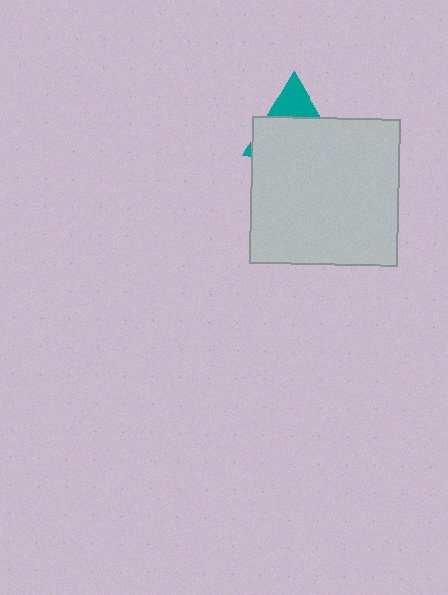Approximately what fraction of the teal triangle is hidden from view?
Roughly 69% of the teal triangle is hidden behind the light gray square.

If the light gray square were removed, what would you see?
You would see the complete teal triangle.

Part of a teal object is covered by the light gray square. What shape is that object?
It is a triangle.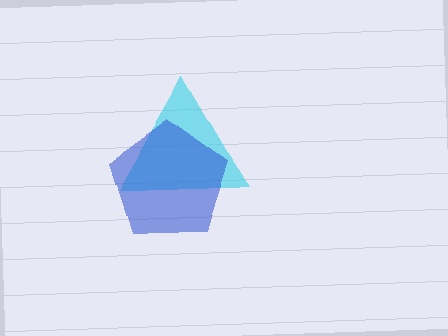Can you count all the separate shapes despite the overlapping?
Yes, there are 2 separate shapes.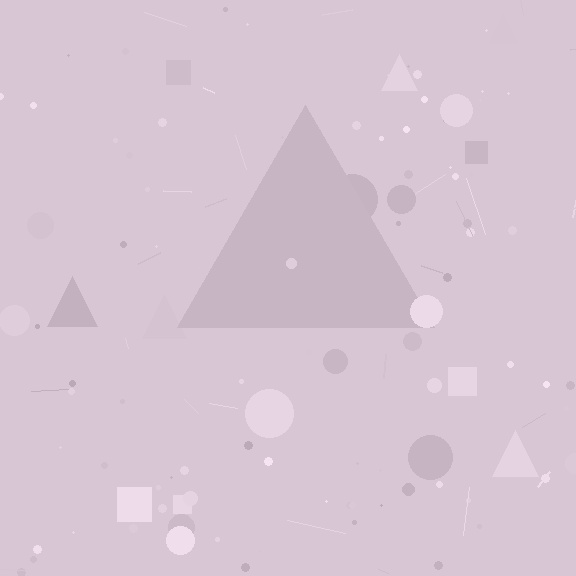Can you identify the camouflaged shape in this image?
The camouflaged shape is a triangle.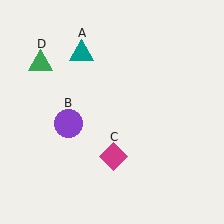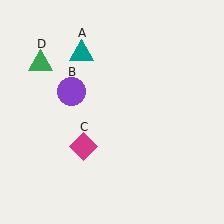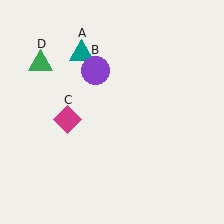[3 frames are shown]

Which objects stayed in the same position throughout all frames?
Teal triangle (object A) and green triangle (object D) remained stationary.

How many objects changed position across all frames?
2 objects changed position: purple circle (object B), magenta diamond (object C).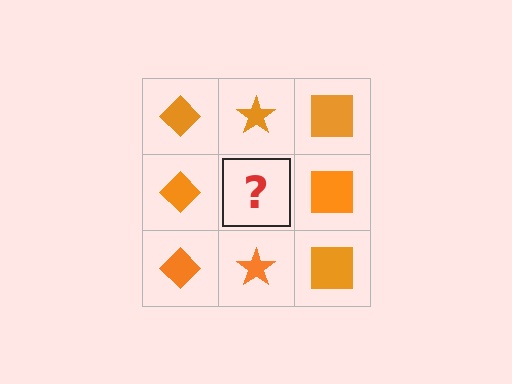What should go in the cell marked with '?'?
The missing cell should contain an orange star.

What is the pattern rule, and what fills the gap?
The rule is that each column has a consistent shape. The gap should be filled with an orange star.